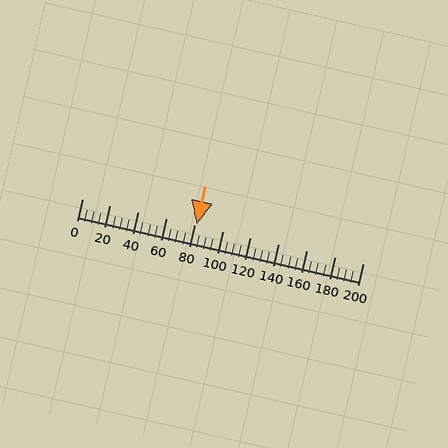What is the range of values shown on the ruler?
The ruler shows values from 0 to 200.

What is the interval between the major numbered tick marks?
The major tick marks are spaced 20 units apart.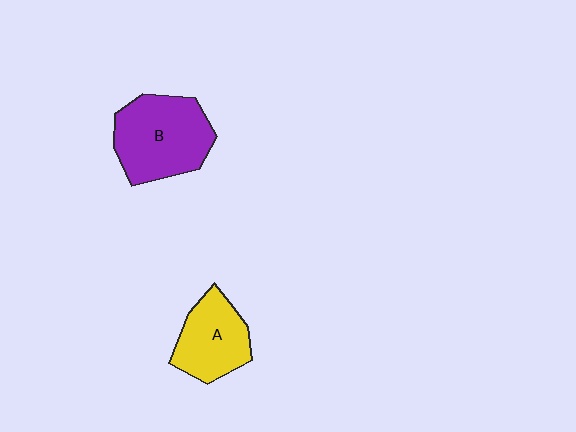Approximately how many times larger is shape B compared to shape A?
Approximately 1.4 times.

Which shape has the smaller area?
Shape A (yellow).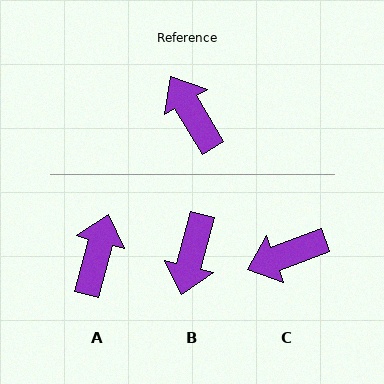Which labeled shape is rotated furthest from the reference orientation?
B, about 135 degrees away.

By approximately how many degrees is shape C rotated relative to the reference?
Approximately 80 degrees counter-clockwise.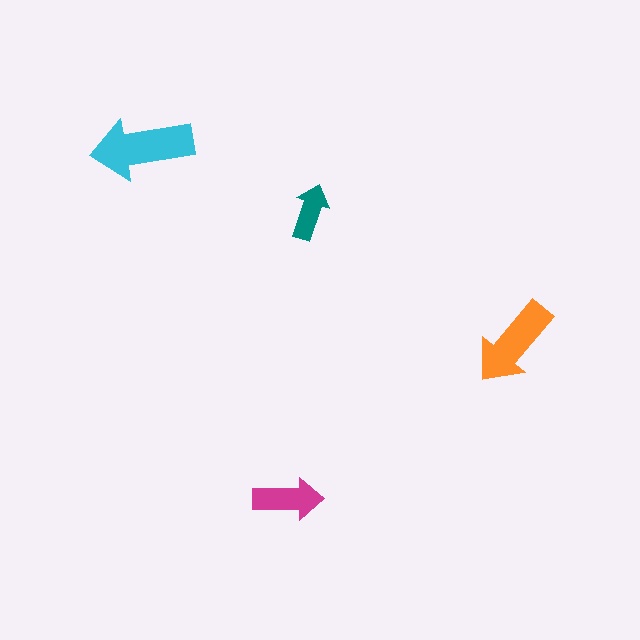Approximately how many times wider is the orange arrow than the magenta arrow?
About 1.5 times wider.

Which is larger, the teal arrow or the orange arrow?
The orange one.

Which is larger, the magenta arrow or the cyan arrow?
The cyan one.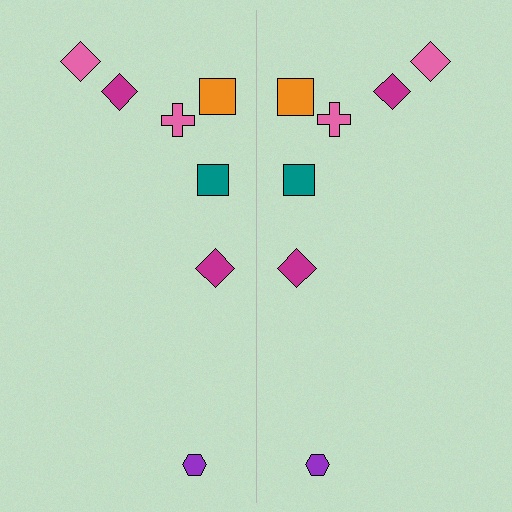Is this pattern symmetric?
Yes, this pattern has bilateral (reflection) symmetry.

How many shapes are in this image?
There are 14 shapes in this image.